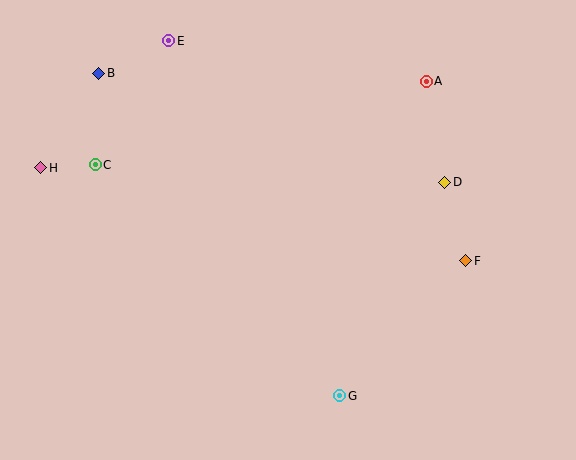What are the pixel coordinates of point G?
Point G is at (340, 396).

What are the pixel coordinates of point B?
Point B is at (99, 73).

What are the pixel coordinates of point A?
Point A is at (426, 81).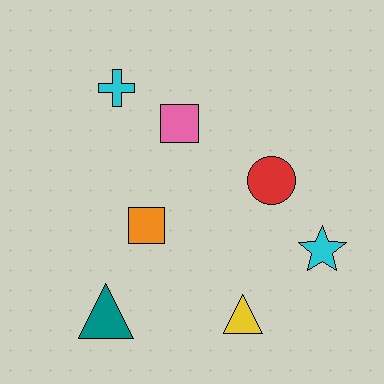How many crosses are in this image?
There is 1 cross.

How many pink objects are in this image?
There is 1 pink object.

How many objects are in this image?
There are 7 objects.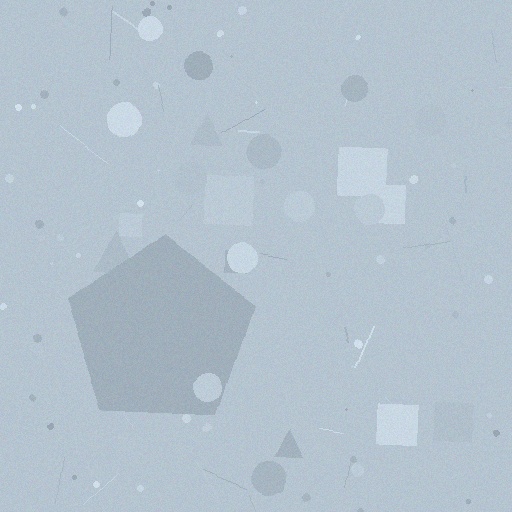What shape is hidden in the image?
A pentagon is hidden in the image.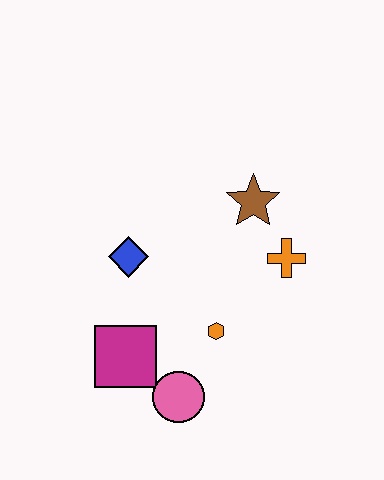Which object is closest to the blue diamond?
The magenta square is closest to the blue diamond.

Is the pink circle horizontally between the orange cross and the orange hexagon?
No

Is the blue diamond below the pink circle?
No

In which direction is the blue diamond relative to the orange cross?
The blue diamond is to the left of the orange cross.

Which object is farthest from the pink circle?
The brown star is farthest from the pink circle.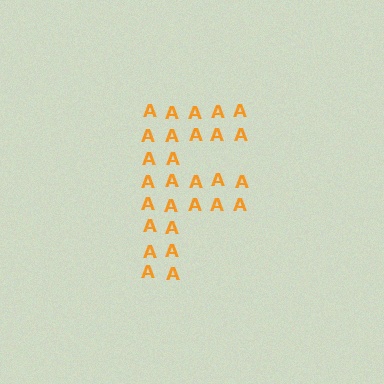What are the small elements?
The small elements are letter A's.